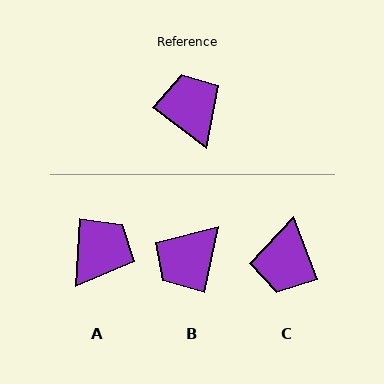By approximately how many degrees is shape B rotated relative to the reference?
Approximately 115 degrees counter-clockwise.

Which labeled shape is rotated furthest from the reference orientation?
C, about 148 degrees away.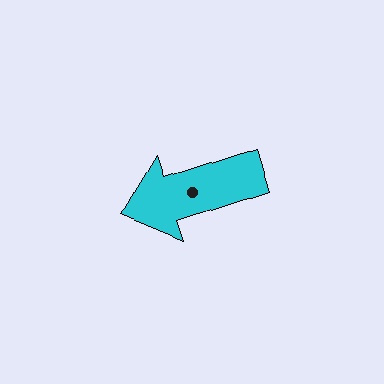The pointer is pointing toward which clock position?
Roughly 8 o'clock.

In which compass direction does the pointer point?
West.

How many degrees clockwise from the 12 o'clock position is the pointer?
Approximately 252 degrees.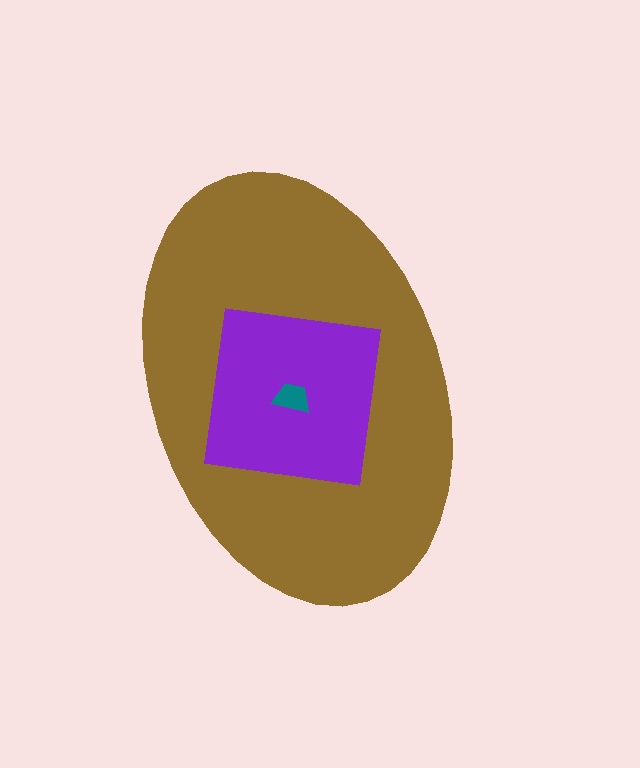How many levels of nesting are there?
3.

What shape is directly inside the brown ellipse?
The purple square.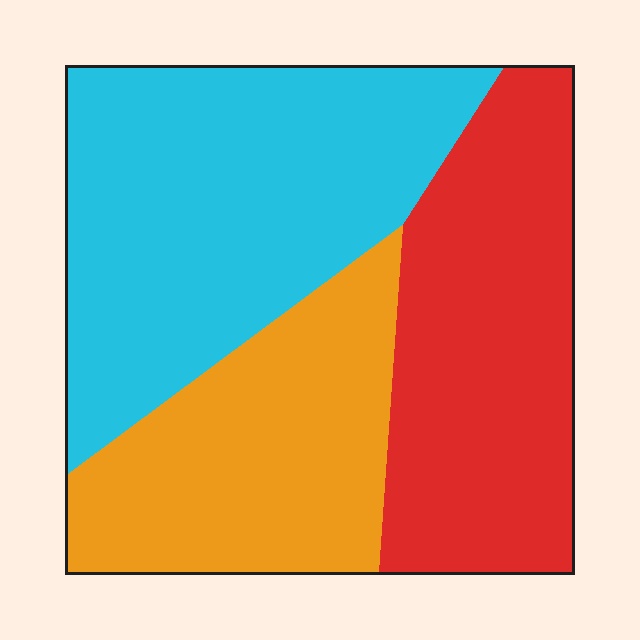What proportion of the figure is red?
Red takes up about one third (1/3) of the figure.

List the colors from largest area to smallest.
From largest to smallest: cyan, red, orange.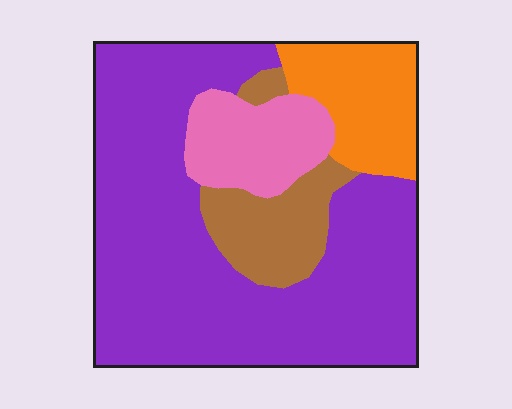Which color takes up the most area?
Purple, at roughly 65%.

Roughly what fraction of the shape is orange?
Orange covers around 15% of the shape.